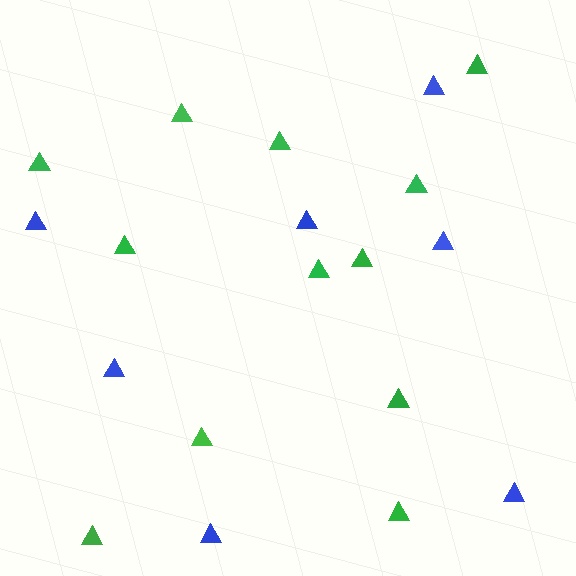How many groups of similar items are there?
There are 2 groups: one group of blue triangles (7) and one group of green triangles (12).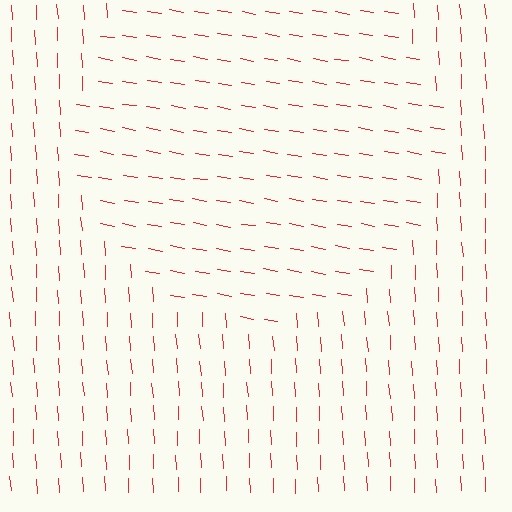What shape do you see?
I see a circle.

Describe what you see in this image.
The image is filled with small red line segments. A circle region in the image has lines oriented differently from the surrounding lines, creating a visible texture boundary.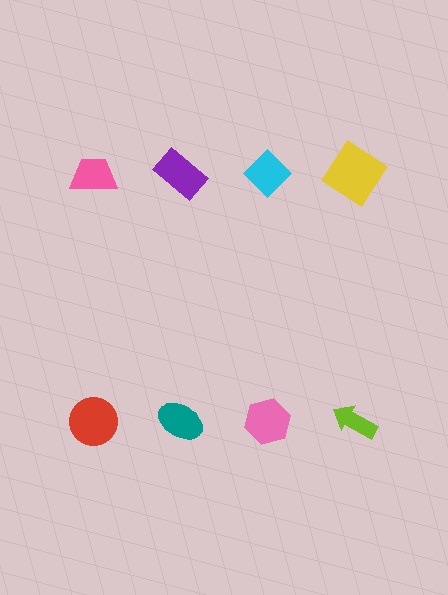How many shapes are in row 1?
4 shapes.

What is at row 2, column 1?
A red circle.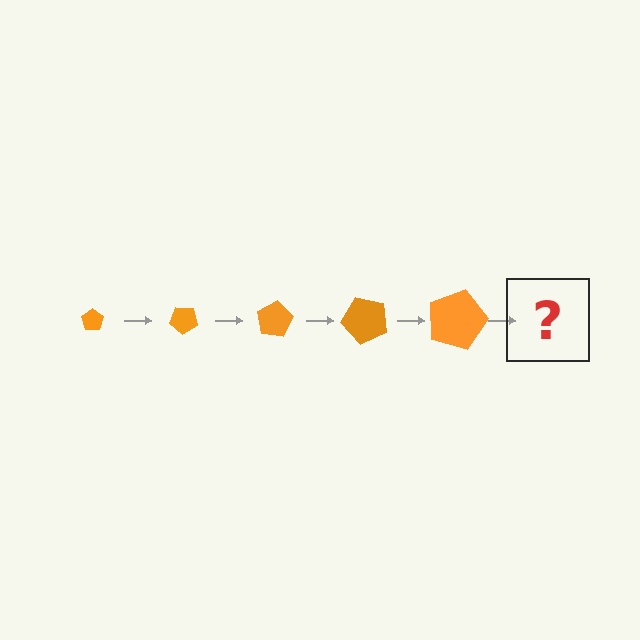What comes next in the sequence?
The next element should be a pentagon, larger than the previous one and rotated 200 degrees from the start.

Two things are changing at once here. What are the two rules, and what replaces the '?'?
The two rules are that the pentagon grows larger each step and it rotates 40 degrees each step. The '?' should be a pentagon, larger than the previous one and rotated 200 degrees from the start.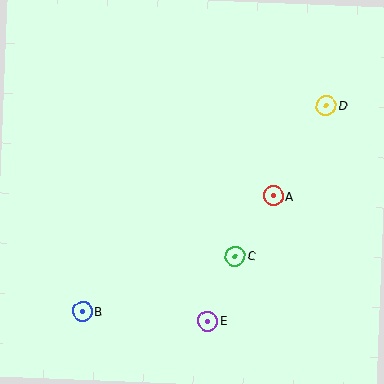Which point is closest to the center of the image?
Point C at (235, 256) is closest to the center.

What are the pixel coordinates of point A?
Point A is at (273, 196).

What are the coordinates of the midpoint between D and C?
The midpoint between D and C is at (281, 181).